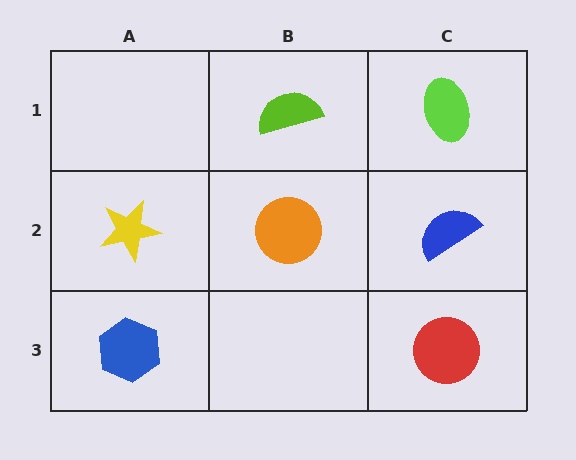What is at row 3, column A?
A blue hexagon.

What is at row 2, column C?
A blue semicircle.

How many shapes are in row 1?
2 shapes.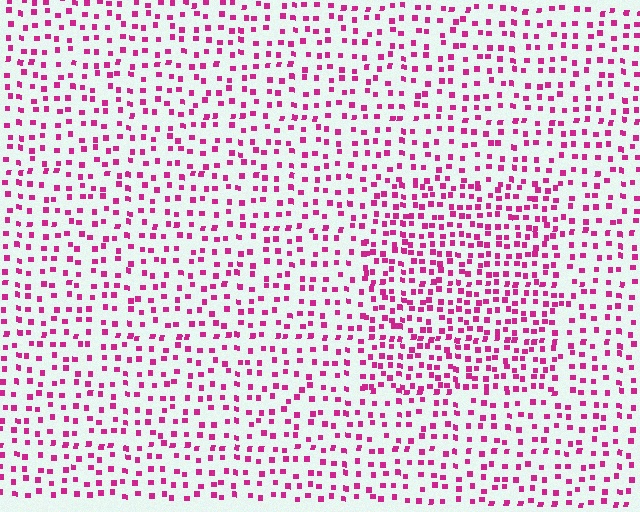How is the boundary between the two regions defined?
The boundary is defined by a change in element density (approximately 1.7x ratio). All elements are the same color, size, and shape.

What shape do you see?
I see a rectangle.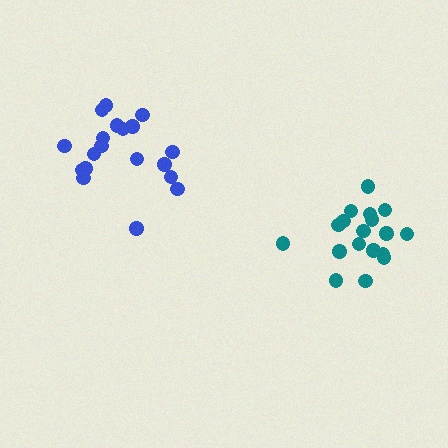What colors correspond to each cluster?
The clusters are colored: blue, teal.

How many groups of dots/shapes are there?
There are 2 groups.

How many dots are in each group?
Group 1: 19 dots, Group 2: 18 dots (37 total).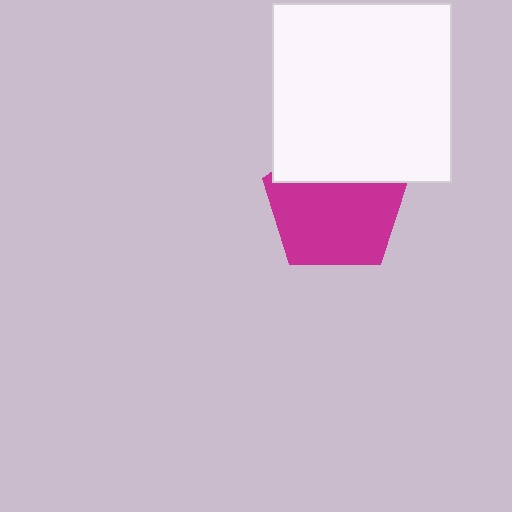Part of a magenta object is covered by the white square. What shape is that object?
It is a pentagon.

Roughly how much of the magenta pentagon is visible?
Most of it is visible (roughly 68%).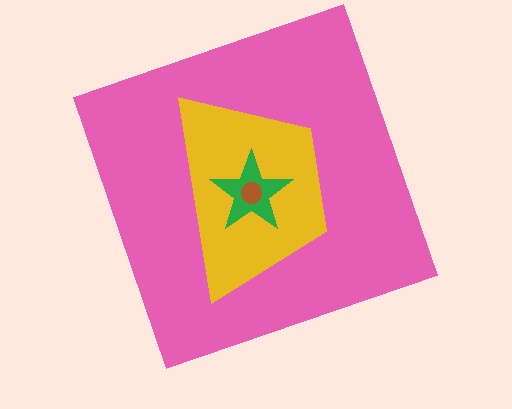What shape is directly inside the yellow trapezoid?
The green star.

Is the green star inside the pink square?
Yes.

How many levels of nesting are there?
4.